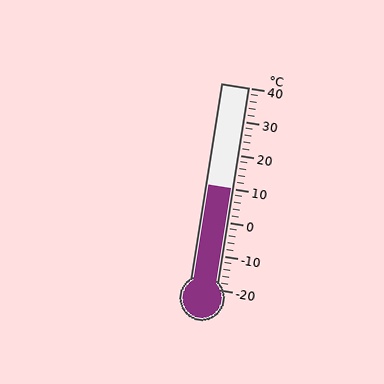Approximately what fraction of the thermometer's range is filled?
The thermometer is filled to approximately 50% of its range.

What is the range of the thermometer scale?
The thermometer scale ranges from -20°C to 40°C.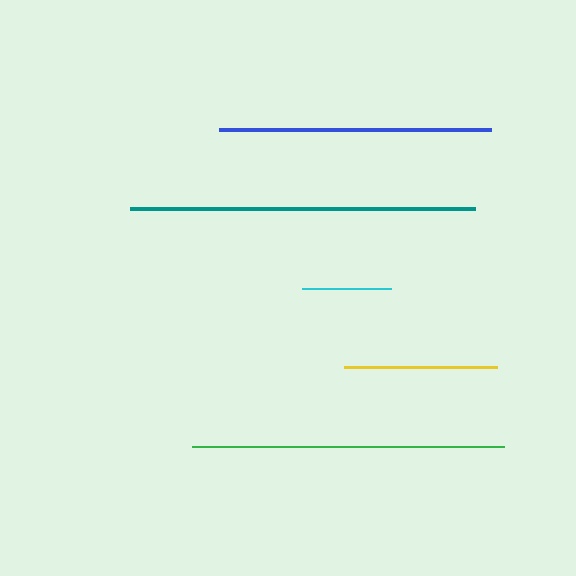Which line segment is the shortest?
The cyan line is the shortest at approximately 89 pixels.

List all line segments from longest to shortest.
From longest to shortest: teal, green, blue, yellow, cyan.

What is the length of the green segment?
The green segment is approximately 312 pixels long.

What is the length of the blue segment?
The blue segment is approximately 272 pixels long.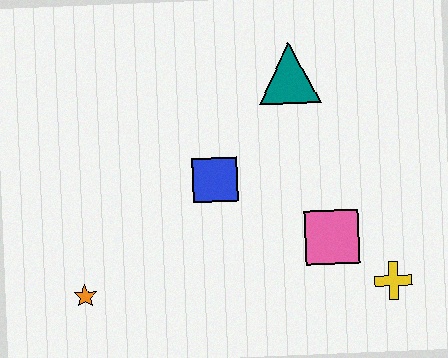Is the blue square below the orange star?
No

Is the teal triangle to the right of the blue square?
Yes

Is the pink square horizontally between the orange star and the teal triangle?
No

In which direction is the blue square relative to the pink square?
The blue square is to the left of the pink square.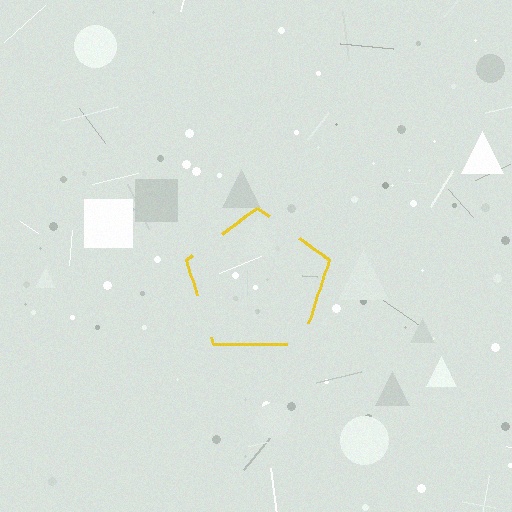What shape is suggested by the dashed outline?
The dashed outline suggests a pentagon.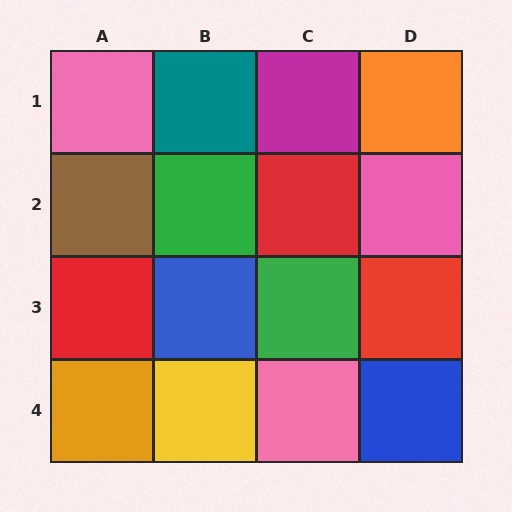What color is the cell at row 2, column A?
Brown.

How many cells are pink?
3 cells are pink.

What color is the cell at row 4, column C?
Pink.